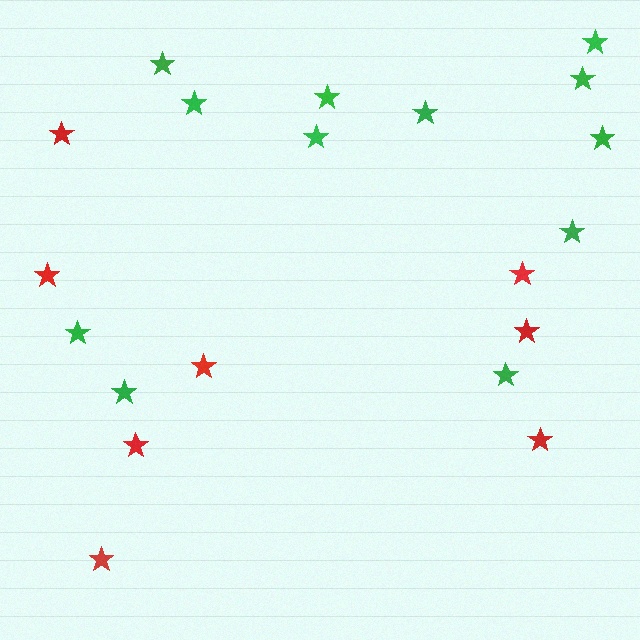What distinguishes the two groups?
There are 2 groups: one group of green stars (12) and one group of red stars (8).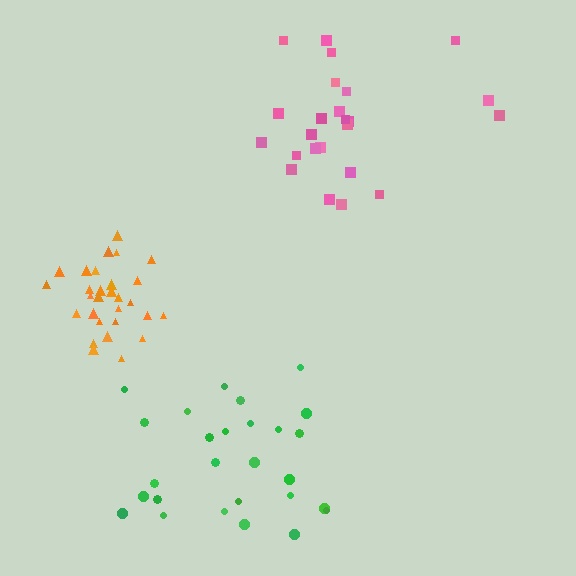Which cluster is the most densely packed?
Orange.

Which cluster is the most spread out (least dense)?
Pink.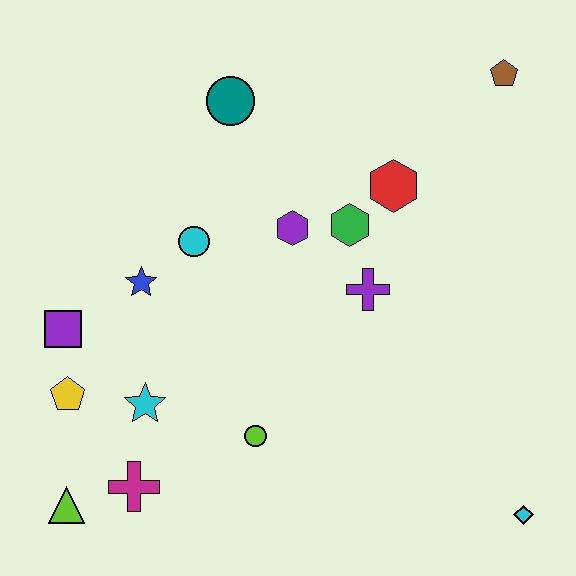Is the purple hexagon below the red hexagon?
Yes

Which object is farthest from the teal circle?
The cyan diamond is farthest from the teal circle.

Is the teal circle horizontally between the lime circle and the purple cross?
No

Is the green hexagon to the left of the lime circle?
No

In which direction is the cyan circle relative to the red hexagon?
The cyan circle is to the left of the red hexagon.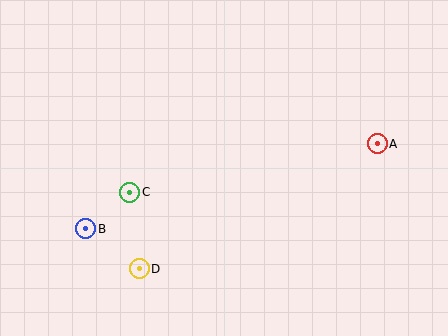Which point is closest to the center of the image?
Point C at (130, 192) is closest to the center.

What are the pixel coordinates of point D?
Point D is at (139, 269).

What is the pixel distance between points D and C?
The distance between D and C is 77 pixels.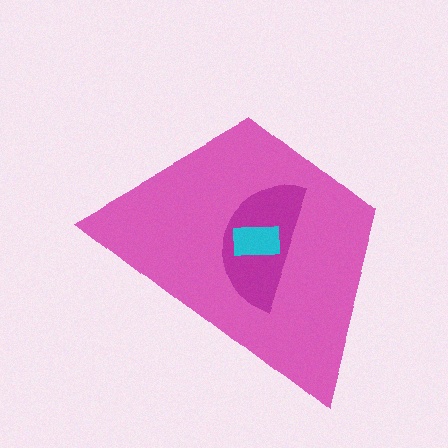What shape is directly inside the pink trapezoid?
The magenta semicircle.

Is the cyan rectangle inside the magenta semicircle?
Yes.